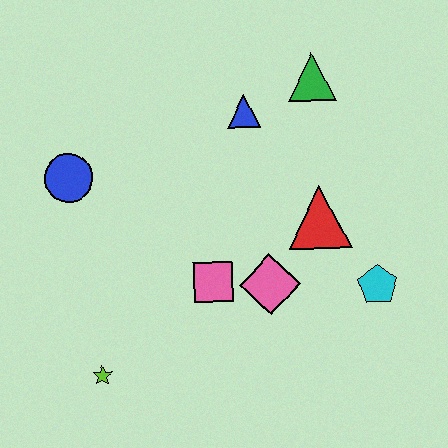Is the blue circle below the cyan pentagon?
No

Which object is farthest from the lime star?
The green triangle is farthest from the lime star.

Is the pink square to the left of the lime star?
No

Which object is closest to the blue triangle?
The green triangle is closest to the blue triangle.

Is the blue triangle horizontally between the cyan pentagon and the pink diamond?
No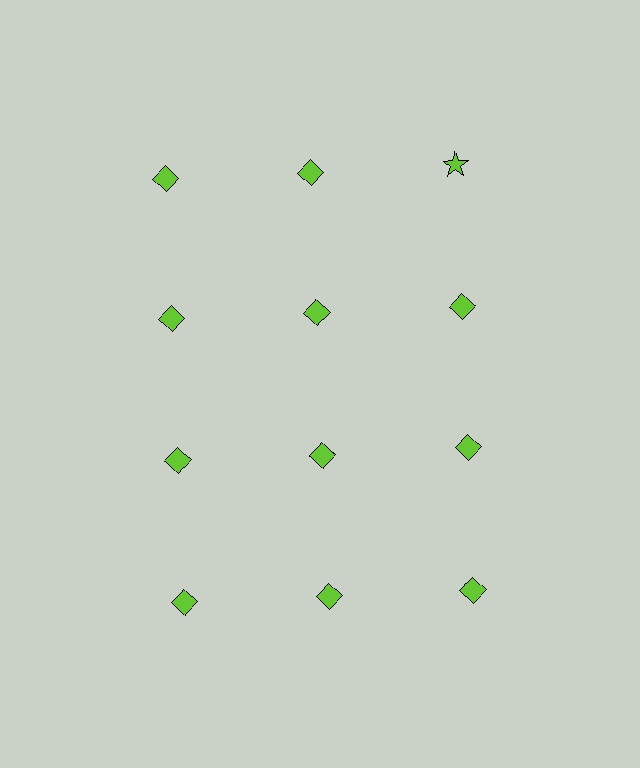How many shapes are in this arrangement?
There are 12 shapes arranged in a grid pattern.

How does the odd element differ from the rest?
It has a different shape: star instead of diamond.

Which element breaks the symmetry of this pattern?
The lime star in the top row, center column breaks the symmetry. All other shapes are lime diamonds.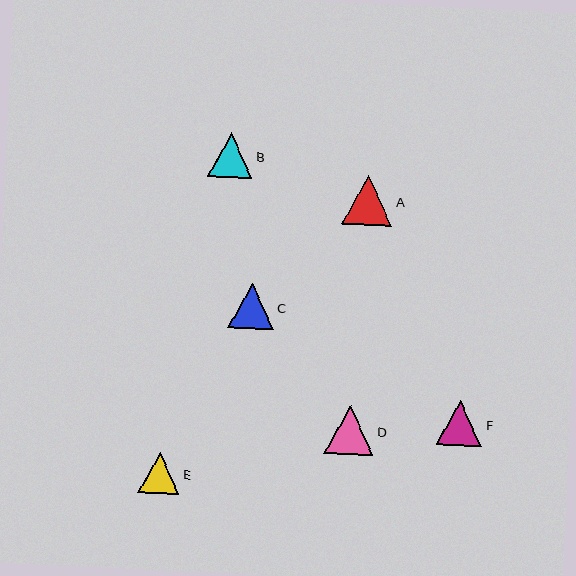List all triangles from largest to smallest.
From largest to smallest: A, D, C, F, B, E.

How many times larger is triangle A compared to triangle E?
Triangle A is approximately 1.2 times the size of triangle E.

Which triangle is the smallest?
Triangle E is the smallest with a size of approximately 41 pixels.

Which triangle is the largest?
Triangle A is the largest with a size of approximately 50 pixels.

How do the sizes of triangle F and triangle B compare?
Triangle F and triangle B are approximately the same size.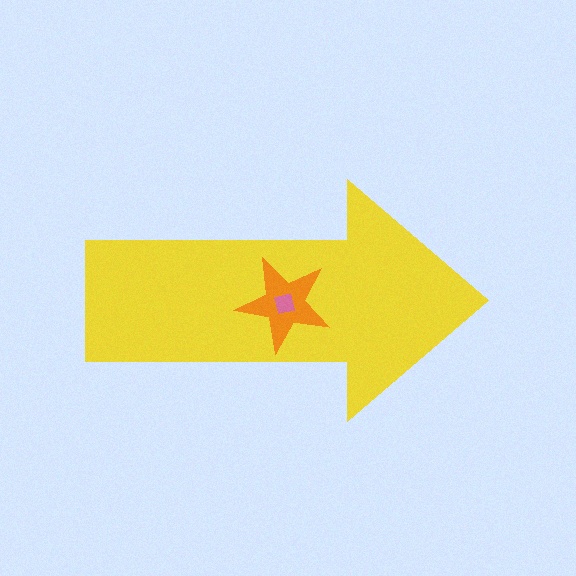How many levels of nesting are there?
3.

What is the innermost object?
The pink square.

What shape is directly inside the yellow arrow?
The orange star.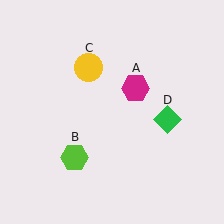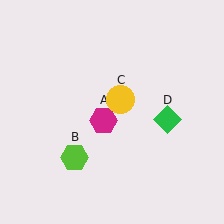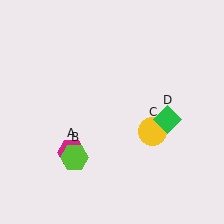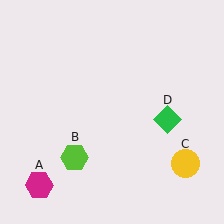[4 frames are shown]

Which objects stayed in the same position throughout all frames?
Lime hexagon (object B) and green diamond (object D) remained stationary.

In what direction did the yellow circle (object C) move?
The yellow circle (object C) moved down and to the right.